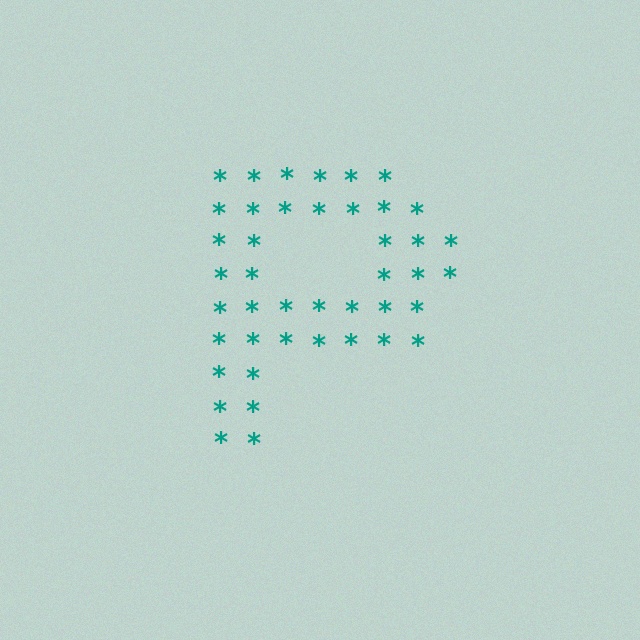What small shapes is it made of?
It is made of small asterisks.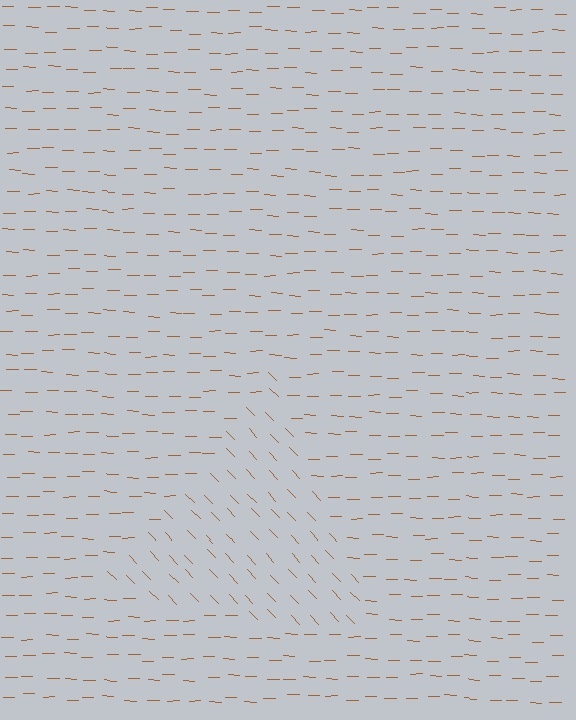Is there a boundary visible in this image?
Yes, there is a texture boundary formed by a change in line orientation.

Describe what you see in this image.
The image is filled with small brown line segments. A triangle region in the image has lines oriented differently from the surrounding lines, creating a visible texture boundary.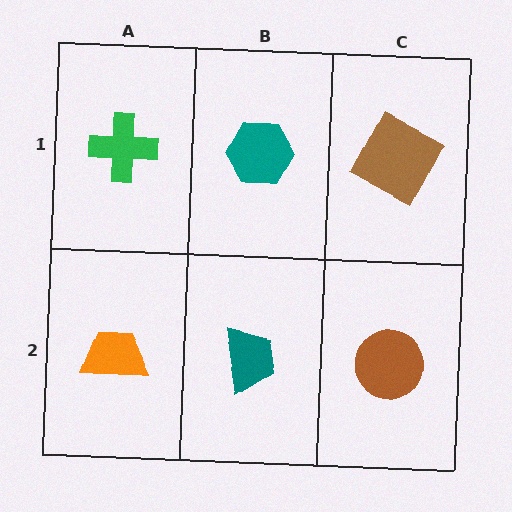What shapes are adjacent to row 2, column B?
A teal hexagon (row 1, column B), an orange trapezoid (row 2, column A), a brown circle (row 2, column C).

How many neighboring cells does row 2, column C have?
2.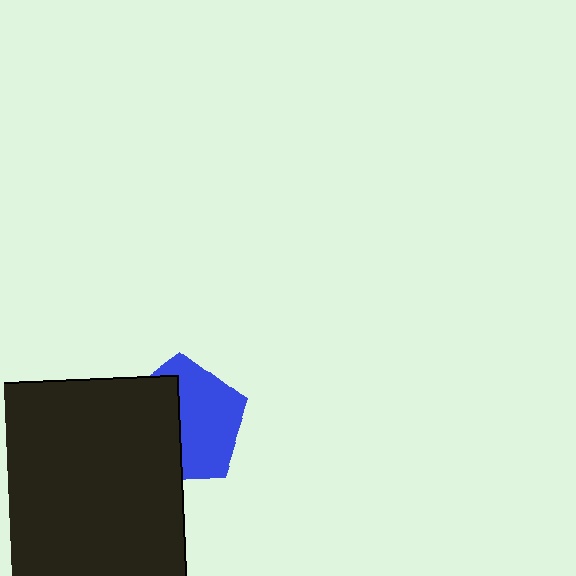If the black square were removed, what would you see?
You would see the complete blue pentagon.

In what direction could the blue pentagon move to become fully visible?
The blue pentagon could move right. That would shift it out from behind the black square entirely.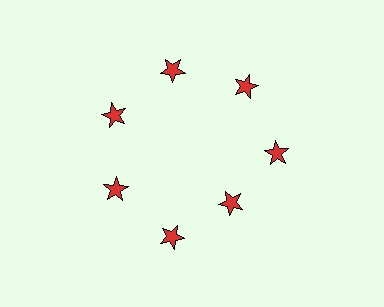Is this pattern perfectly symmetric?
No. The 7 red stars are arranged in a ring, but one element near the 5 o'clock position is pulled inward toward the center, breaking the 7-fold rotational symmetry.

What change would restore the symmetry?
The symmetry would be restored by moving it outward, back onto the ring so that all 7 stars sit at equal angles and equal distance from the center.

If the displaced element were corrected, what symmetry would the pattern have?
It would have 7-fold rotational symmetry — the pattern would map onto itself every 51 degrees.